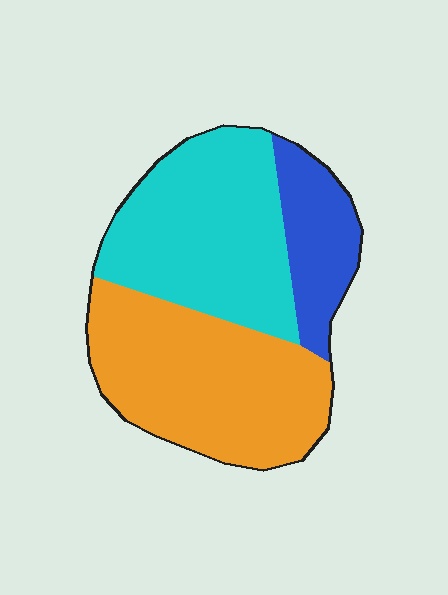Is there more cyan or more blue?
Cyan.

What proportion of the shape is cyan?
Cyan takes up about two fifths (2/5) of the shape.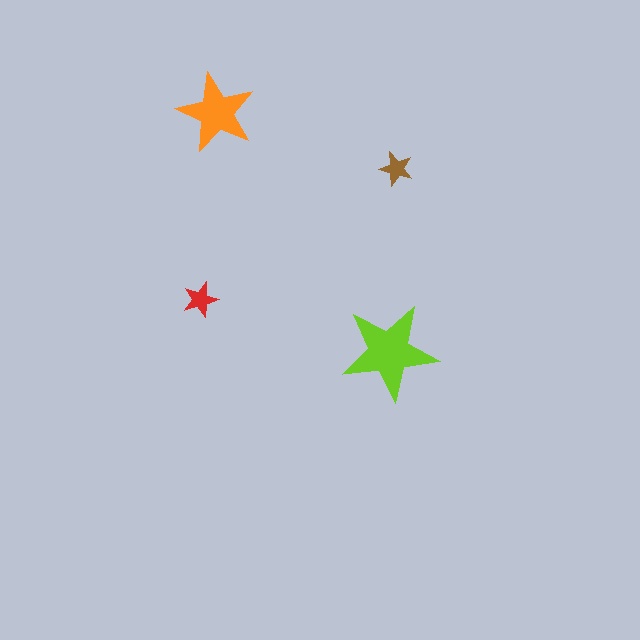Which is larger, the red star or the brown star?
The red one.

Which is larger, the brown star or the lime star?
The lime one.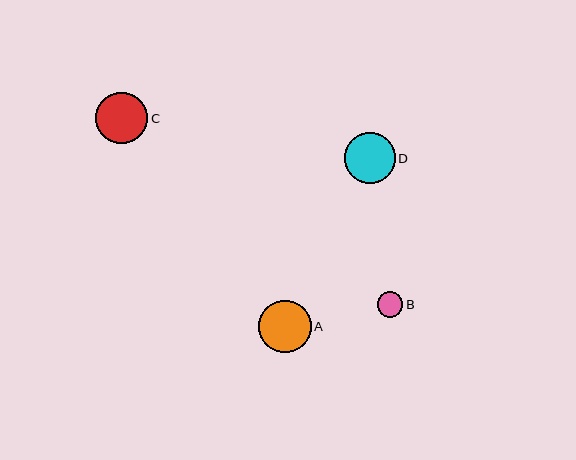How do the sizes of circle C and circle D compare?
Circle C and circle D are approximately the same size.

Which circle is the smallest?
Circle B is the smallest with a size of approximately 26 pixels.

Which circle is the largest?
Circle A is the largest with a size of approximately 53 pixels.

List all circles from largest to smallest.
From largest to smallest: A, C, D, B.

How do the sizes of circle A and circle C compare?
Circle A and circle C are approximately the same size.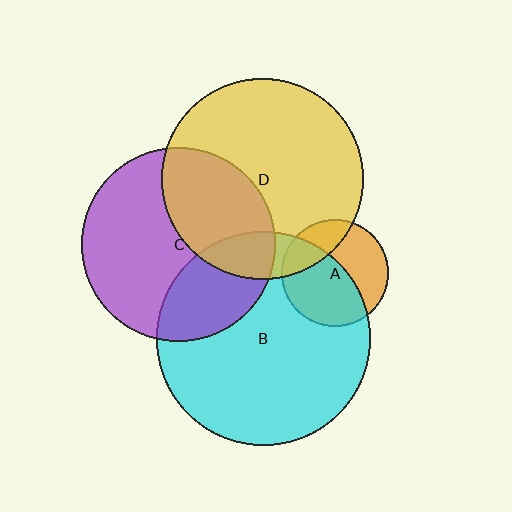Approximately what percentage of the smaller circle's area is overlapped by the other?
Approximately 15%.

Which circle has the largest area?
Circle B (cyan).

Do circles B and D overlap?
Yes.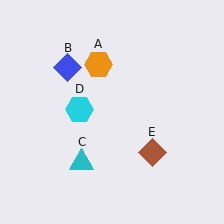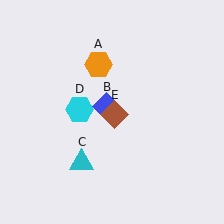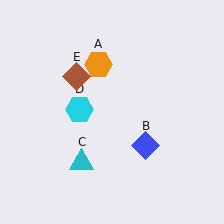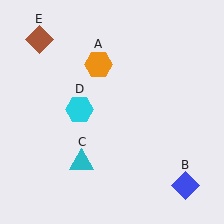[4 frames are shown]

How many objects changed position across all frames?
2 objects changed position: blue diamond (object B), brown diamond (object E).